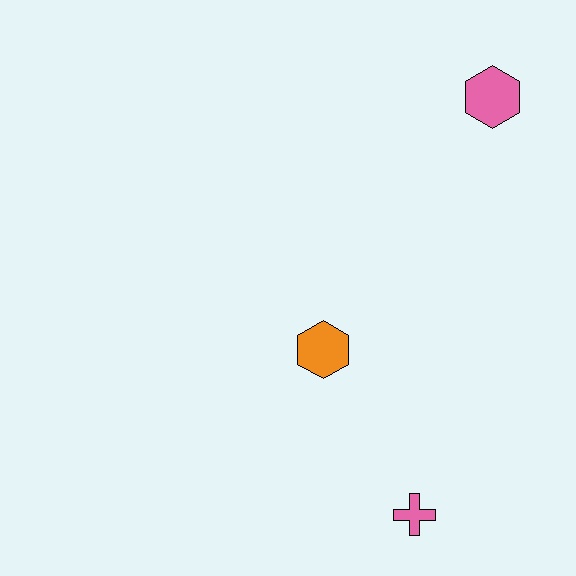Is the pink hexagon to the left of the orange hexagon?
No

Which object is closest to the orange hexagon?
The pink cross is closest to the orange hexagon.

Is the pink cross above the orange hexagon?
No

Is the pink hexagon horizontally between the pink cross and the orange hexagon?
No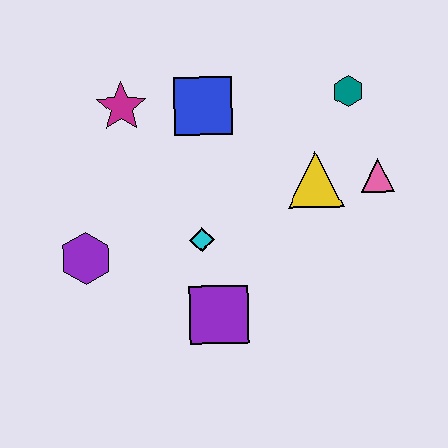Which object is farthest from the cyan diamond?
The teal hexagon is farthest from the cyan diamond.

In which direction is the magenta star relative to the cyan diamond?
The magenta star is above the cyan diamond.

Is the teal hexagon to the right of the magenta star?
Yes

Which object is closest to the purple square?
The cyan diamond is closest to the purple square.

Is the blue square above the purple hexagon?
Yes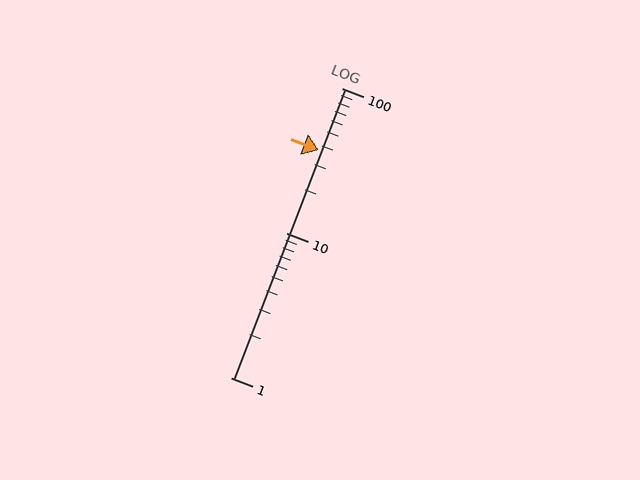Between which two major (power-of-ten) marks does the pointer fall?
The pointer is between 10 and 100.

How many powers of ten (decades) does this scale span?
The scale spans 2 decades, from 1 to 100.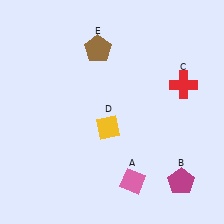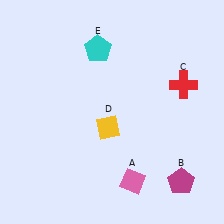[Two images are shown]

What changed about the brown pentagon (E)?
In Image 1, E is brown. In Image 2, it changed to cyan.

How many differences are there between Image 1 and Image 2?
There is 1 difference between the two images.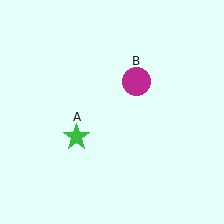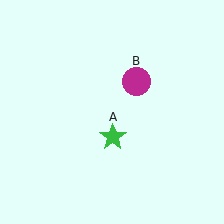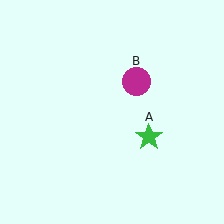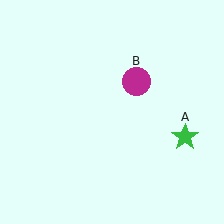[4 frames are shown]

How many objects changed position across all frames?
1 object changed position: green star (object A).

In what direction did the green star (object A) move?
The green star (object A) moved right.